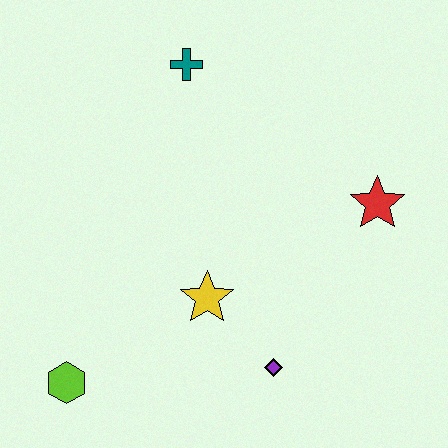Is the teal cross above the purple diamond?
Yes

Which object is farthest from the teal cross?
The lime hexagon is farthest from the teal cross.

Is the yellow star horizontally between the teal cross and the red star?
Yes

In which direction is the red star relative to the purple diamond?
The red star is above the purple diamond.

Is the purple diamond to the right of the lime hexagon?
Yes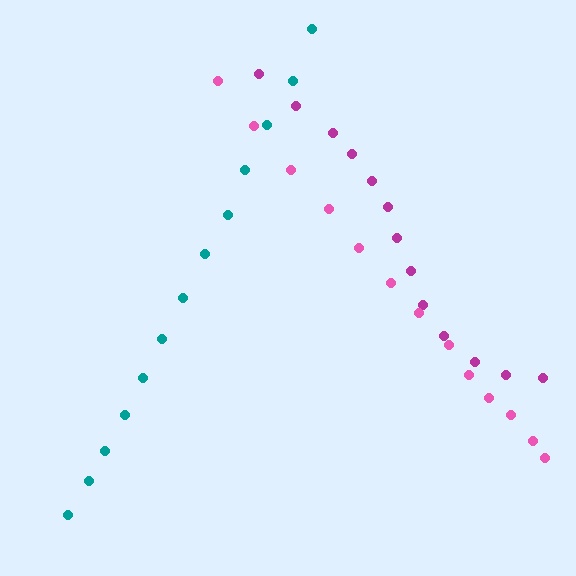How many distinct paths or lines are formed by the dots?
There are 3 distinct paths.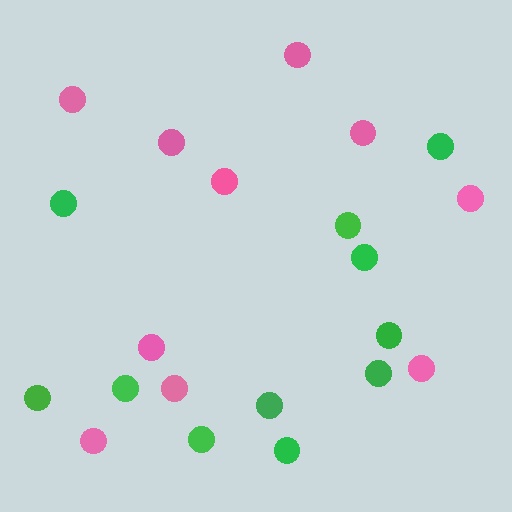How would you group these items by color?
There are 2 groups: one group of pink circles (10) and one group of green circles (11).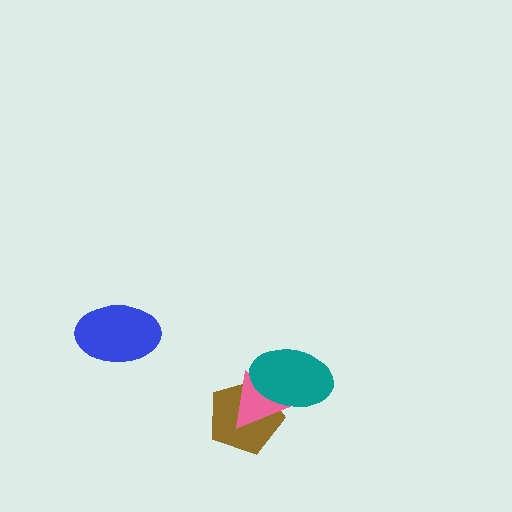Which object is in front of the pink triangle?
The teal ellipse is in front of the pink triangle.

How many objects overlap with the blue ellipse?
0 objects overlap with the blue ellipse.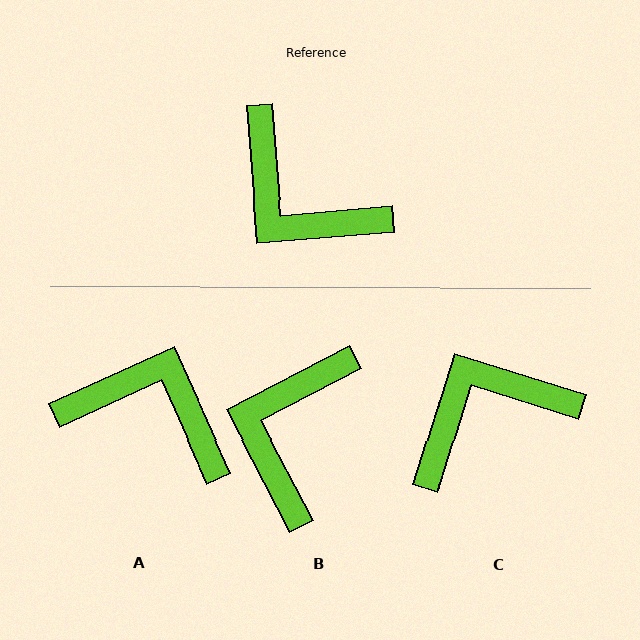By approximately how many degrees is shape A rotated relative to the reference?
Approximately 160 degrees clockwise.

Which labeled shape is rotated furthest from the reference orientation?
A, about 160 degrees away.